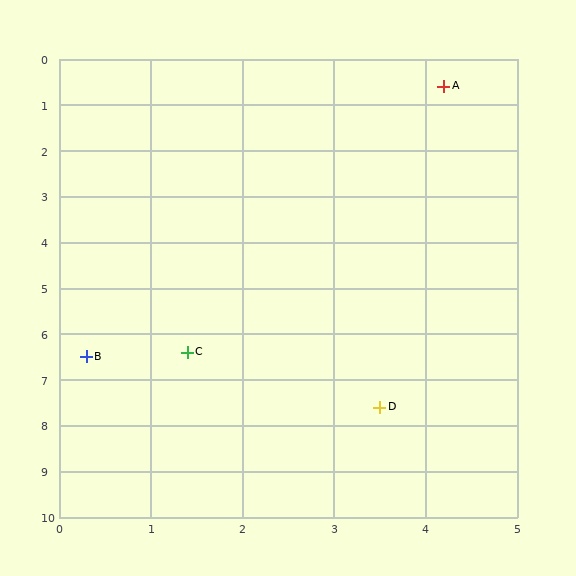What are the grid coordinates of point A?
Point A is at approximately (4.2, 0.6).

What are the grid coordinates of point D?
Point D is at approximately (3.5, 7.6).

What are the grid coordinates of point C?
Point C is at approximately (1.4, 6.4).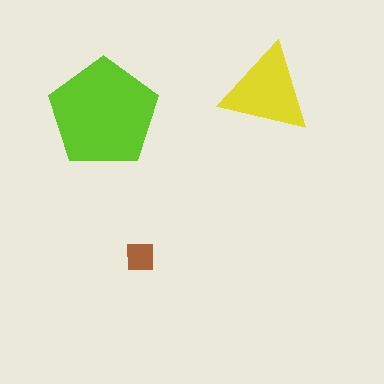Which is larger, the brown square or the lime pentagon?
The lime pentagon.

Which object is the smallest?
The brown square.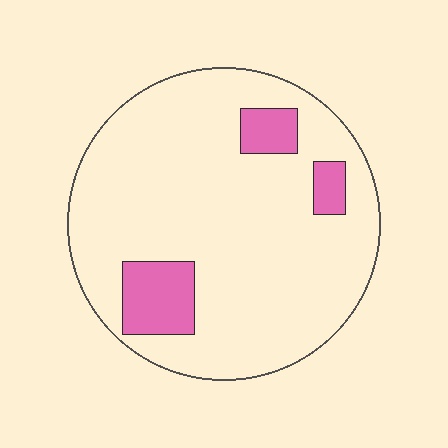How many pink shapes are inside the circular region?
3.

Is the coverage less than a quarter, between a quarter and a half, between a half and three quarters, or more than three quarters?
Less than a quarter.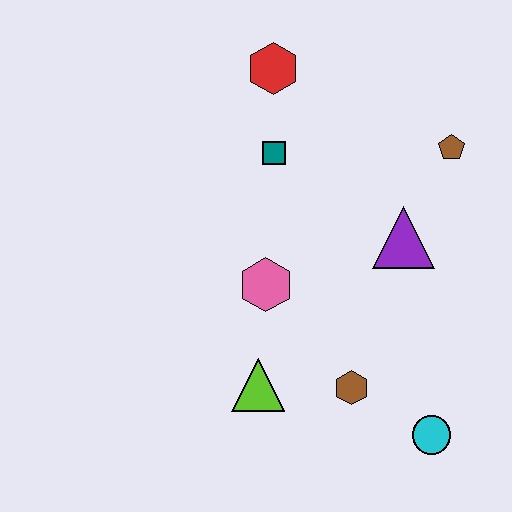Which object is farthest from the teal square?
The cyan circle is farthest from the teal square.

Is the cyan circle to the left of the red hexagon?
No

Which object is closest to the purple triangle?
The brown pentagon is closest to the purple triangle.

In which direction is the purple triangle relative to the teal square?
The purple triangle is to the right of the teal square.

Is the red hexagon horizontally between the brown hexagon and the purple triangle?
No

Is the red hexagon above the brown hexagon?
Yes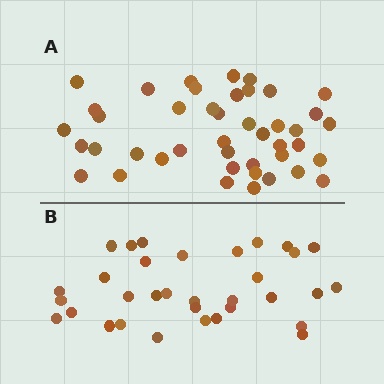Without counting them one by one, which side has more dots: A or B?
Region A (the top region) has more dots.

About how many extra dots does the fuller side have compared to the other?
Region A has roughly 10 or so more dots than region B.